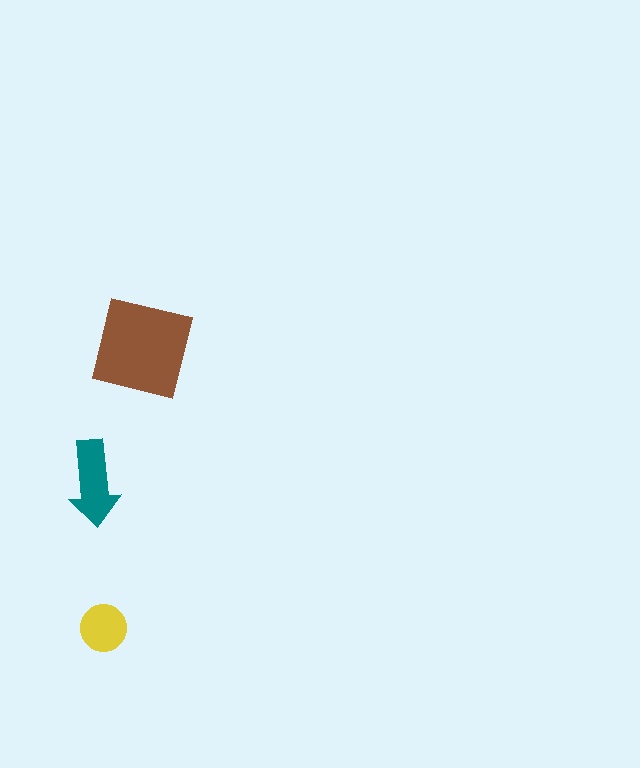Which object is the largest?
The brown square.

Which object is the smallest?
The yellow circle.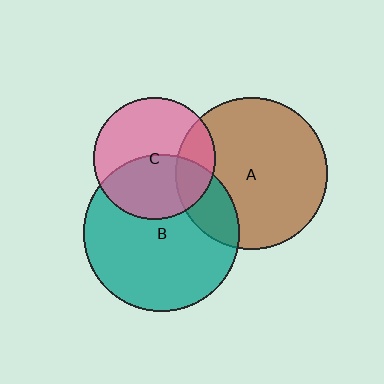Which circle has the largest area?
Circle B (teal).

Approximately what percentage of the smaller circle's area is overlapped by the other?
Approximately 20%.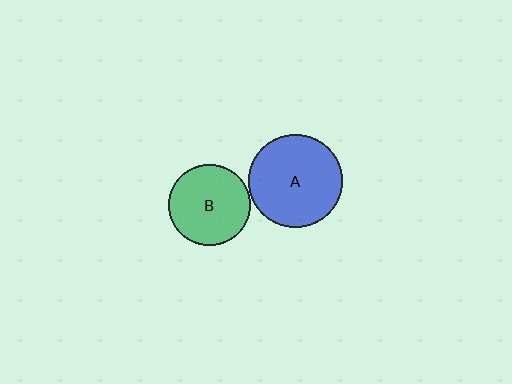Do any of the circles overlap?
No, none of the circles overlap.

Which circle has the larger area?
Circle A (blue).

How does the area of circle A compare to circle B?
Approximately 1.3 times.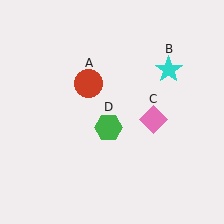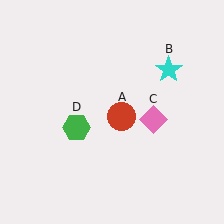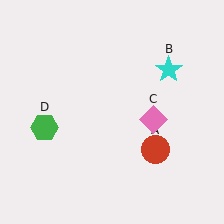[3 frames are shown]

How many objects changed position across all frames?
2 objects changed position: red circle (object A), green hexagon (object D).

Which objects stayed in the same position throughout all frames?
Cyan star (object B) and pink diamond (object C) remained stationary.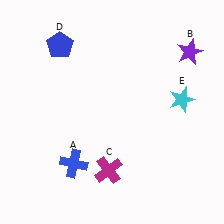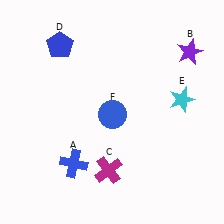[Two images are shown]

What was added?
A blue circle (F) was added in Image 2.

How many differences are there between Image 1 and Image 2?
There is 1 difference between the two images.